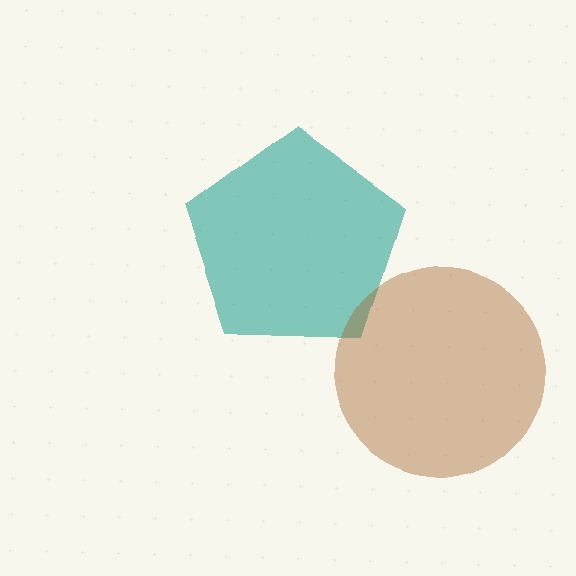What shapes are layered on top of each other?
The layered shapes are: a teal pentagon, a brown circle.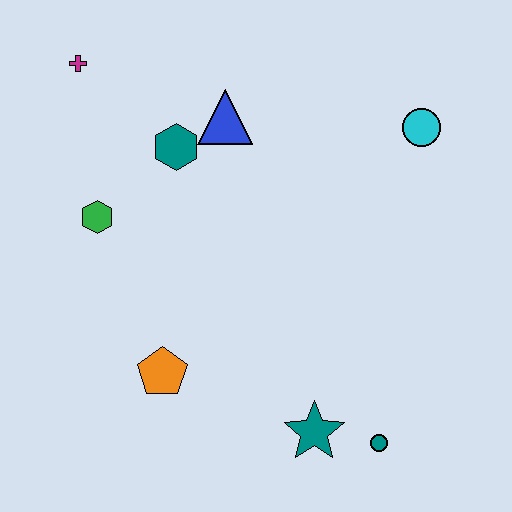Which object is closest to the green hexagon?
The teal hexagon is closest to the green hexagon.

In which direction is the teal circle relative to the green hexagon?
The teal circle is to the right of the green hexagon.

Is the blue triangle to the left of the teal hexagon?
No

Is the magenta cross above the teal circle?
Yes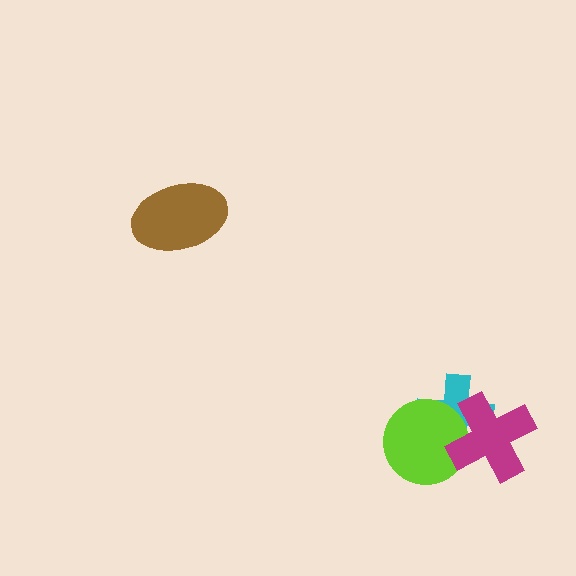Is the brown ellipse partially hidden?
No, no other shape covers it.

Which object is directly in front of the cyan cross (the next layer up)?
The lime circle is directly in front of the cyan cross.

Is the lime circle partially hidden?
Yes, it is partially covered by another shape.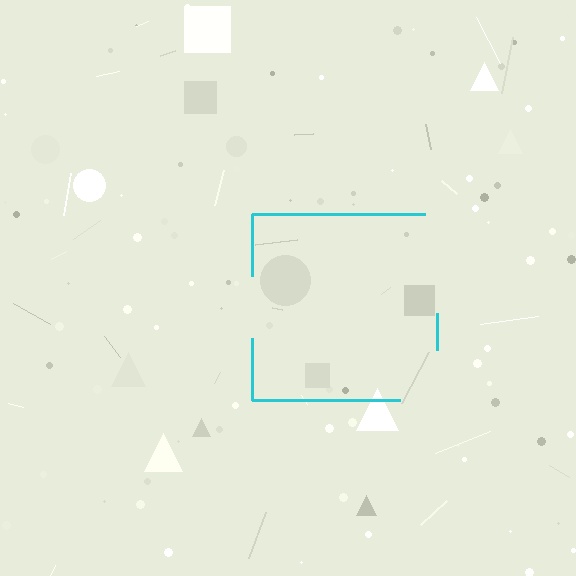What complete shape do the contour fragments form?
The contour fragments form a square.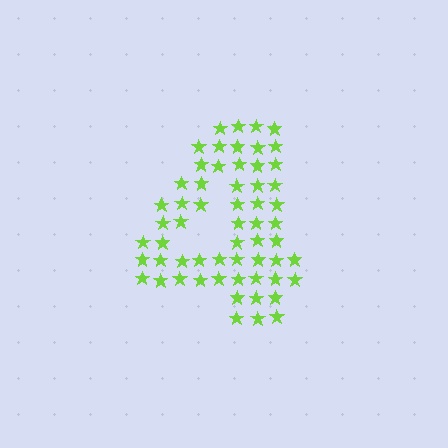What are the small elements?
The small elements are stars.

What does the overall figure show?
The overall figure shows the digit 4.